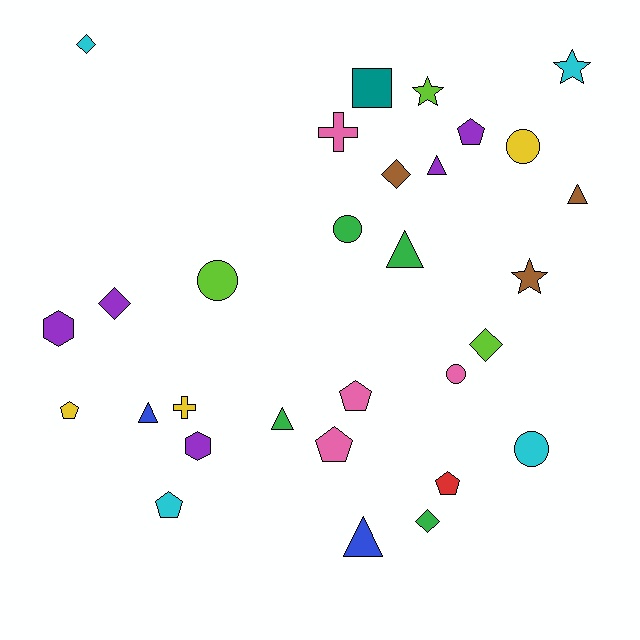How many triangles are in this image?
There are 6 triangles.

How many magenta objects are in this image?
There are no magenta objects.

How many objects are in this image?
There are 30 objects.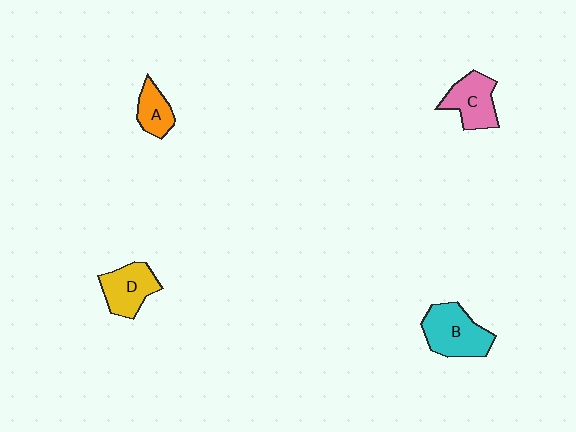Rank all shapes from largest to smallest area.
From largest to smallest: B (cyan), C (pink), D (yellow), A (orange).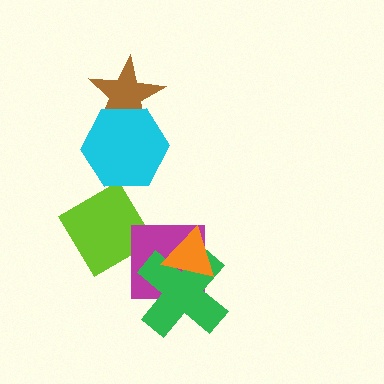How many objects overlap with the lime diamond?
0 objects overlap with the lime diamond.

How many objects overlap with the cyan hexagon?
1 object overlaps with the cyan hexagon.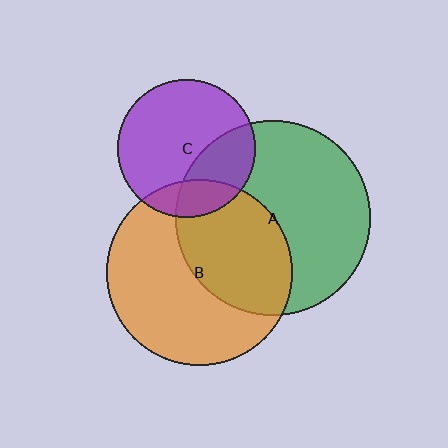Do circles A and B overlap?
Yes.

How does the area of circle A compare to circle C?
Approximately 2.0 times.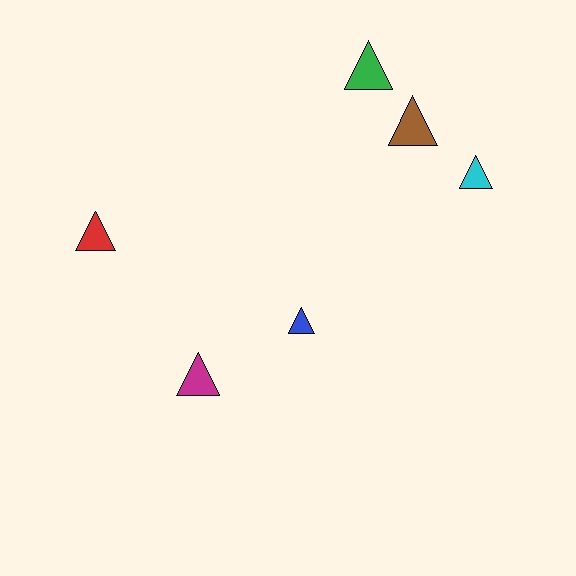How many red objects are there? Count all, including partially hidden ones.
There is 1 red object.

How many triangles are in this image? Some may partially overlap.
There are 6 triangles.